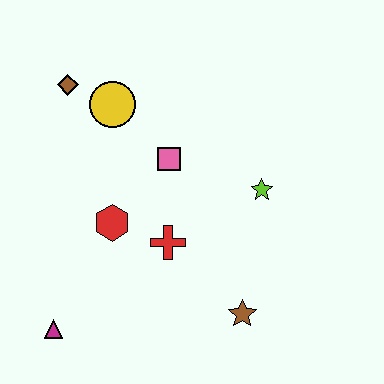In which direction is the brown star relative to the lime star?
The brown star is below the lime star.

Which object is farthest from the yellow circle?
The brown star is farthest from the yellow circle.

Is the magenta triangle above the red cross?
No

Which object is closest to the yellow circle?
The brown diamond is closest to the yellow circle.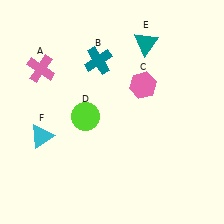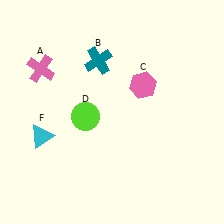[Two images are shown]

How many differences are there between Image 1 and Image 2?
There is 1 difference between the two images.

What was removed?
The teal triangle (E) was removed in Image 2.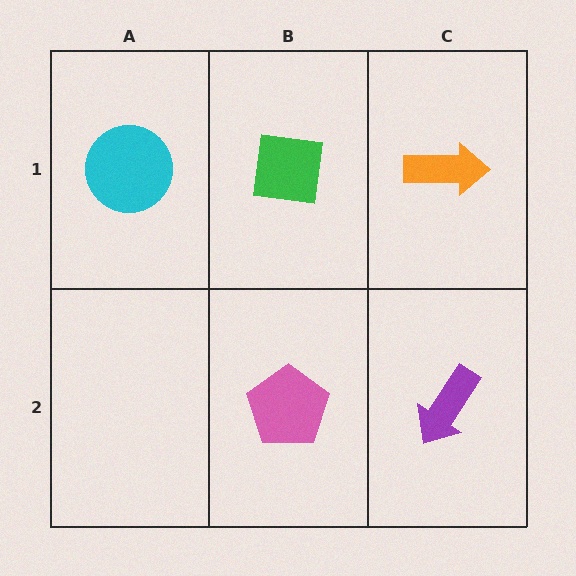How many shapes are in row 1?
3 shapes.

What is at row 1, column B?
A green square.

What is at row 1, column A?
A cyan circle.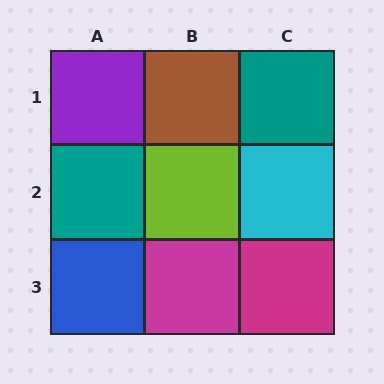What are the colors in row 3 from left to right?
Blue, magenta, magenta.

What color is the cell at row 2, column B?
Lime.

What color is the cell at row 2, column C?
Cyan.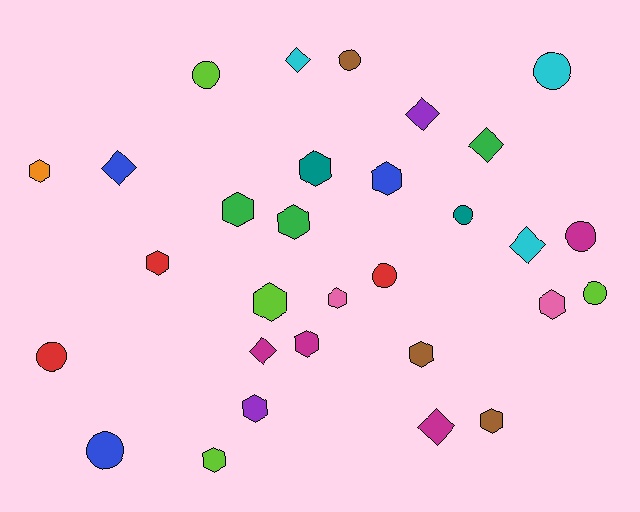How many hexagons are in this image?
There are 14 hexagons.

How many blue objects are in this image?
There are 3 blue objects.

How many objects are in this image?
There are 30 objects.